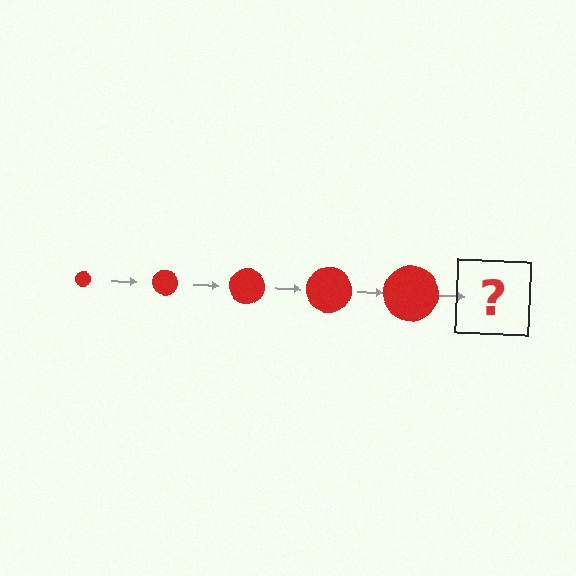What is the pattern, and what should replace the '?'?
The pattern is that the circle gets progressively larger each step. The '?' should be a red circle, larger than the previous one.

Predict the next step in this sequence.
The next step is a red circle, larger than the previous one.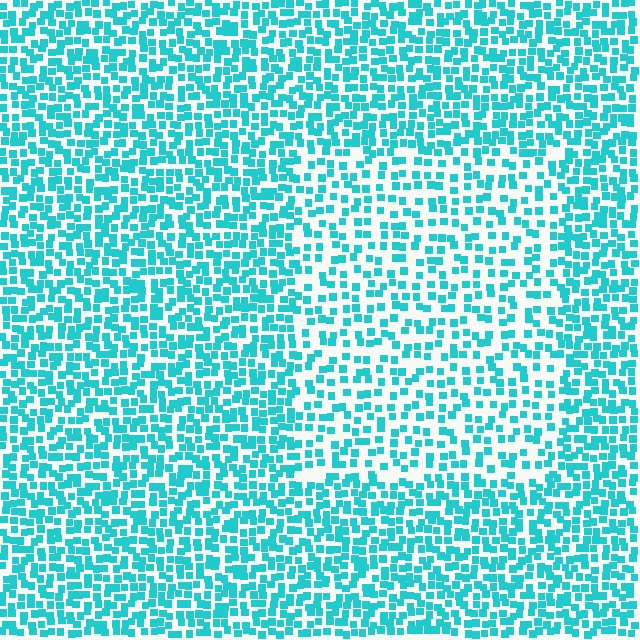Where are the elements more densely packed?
The elements are more densely packed outside the rectangle boundary.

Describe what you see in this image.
The image contains small cyan elements arranged at two different densities. A rectangle-shaped region is visible where the elements are less densely packed than the surrounding area.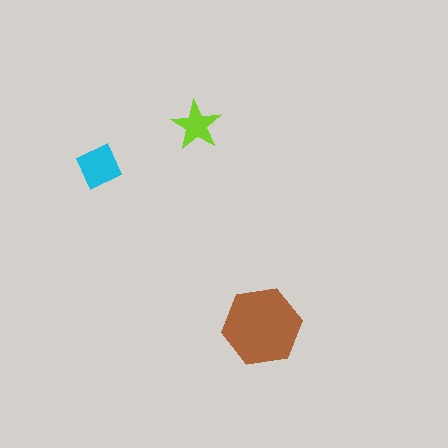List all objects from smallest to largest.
The lime star, the cyan square, the brown hexagon.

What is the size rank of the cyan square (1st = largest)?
2nd.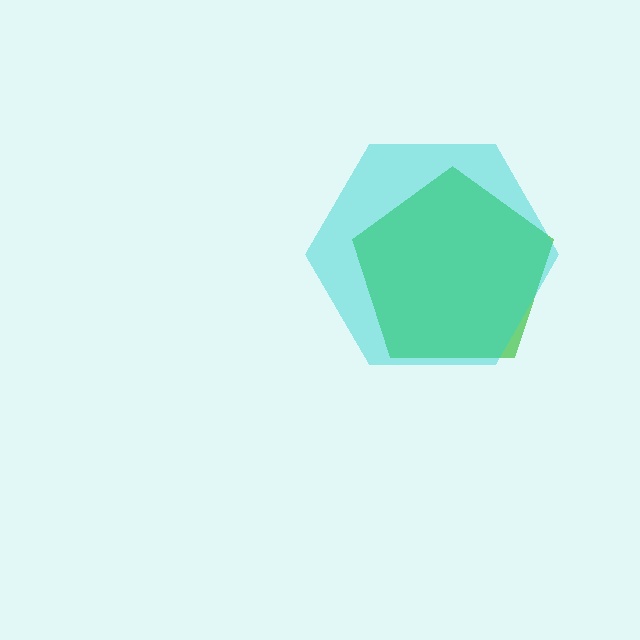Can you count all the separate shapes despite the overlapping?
Yes, there are 2 separate shapes.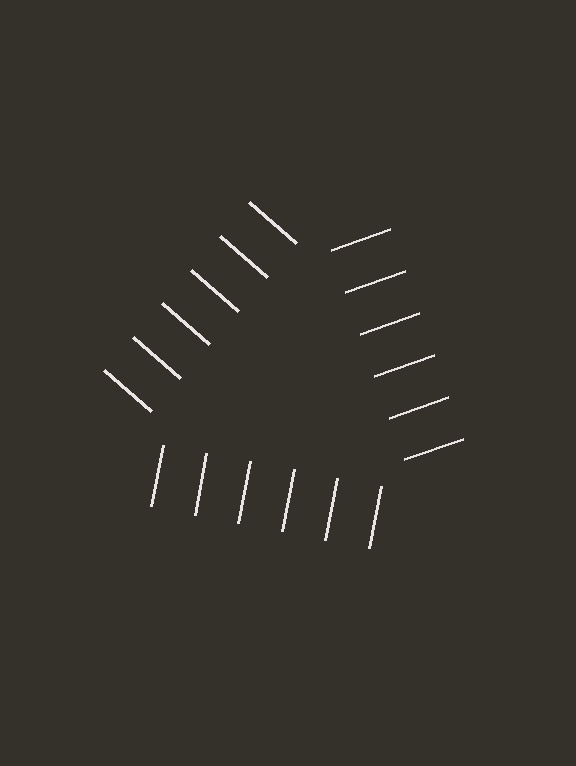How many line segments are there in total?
18 — 6 along each of the 3 edges.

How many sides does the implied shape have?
3 sides — the line-ends trace a triangle.